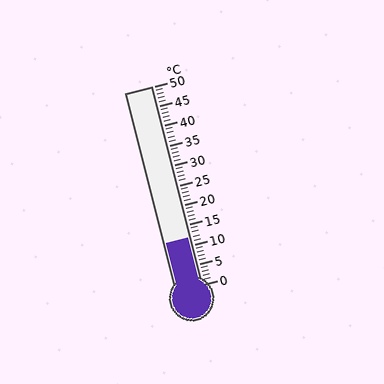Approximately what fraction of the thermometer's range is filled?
The thermometer is filled to approximately 25% of its range.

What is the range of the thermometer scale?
The thermometer scale ranges from 0°C to 50°C.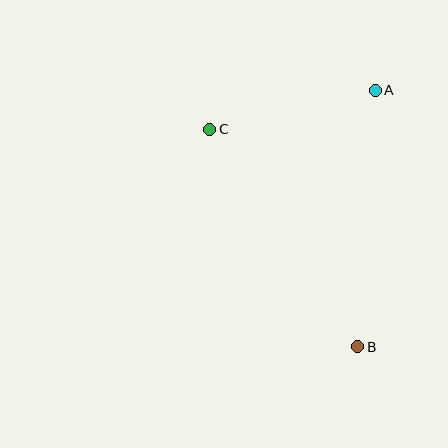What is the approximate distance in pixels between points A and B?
The distance between A and B is approximately 257 pixels.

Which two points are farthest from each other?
Points B and C are farthest from each other.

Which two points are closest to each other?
Points A and C are closest to each other.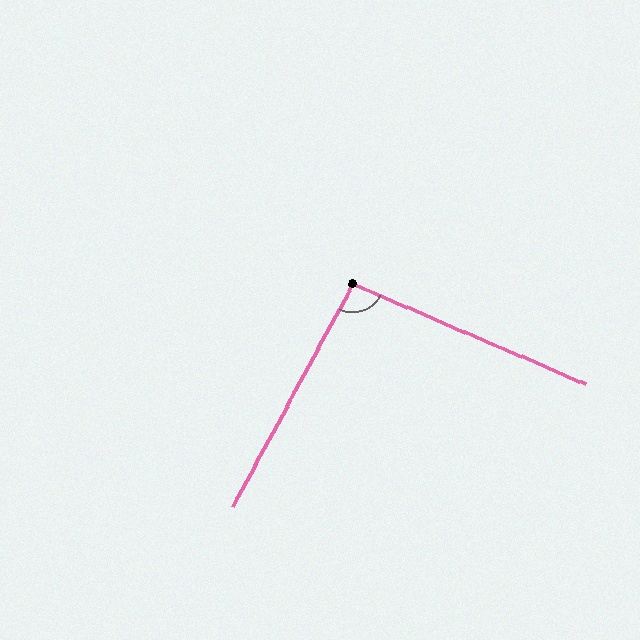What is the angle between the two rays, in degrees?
Approximately 95 degrees.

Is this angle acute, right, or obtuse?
It is obtuse.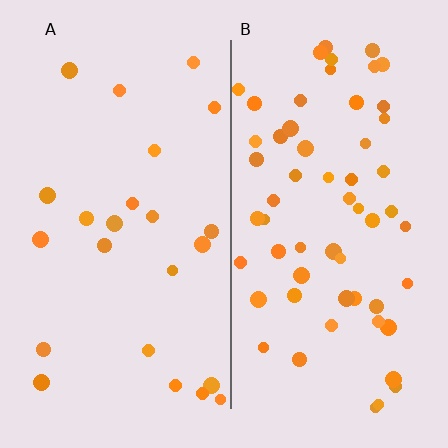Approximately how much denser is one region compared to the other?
Approximately 2.6× — region B over region A.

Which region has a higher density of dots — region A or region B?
B (the right).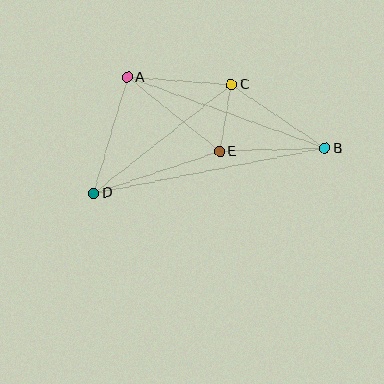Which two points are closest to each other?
Points C and E are closest to each other.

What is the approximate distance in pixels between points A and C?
The distance between A and C is approximately 104 pixels.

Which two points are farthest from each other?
Points B and D are farthest from each other.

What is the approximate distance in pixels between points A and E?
The distance between A and E is approximately 118 pixels.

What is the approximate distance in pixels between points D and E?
The distance between D and E is approximately 133 pixels.